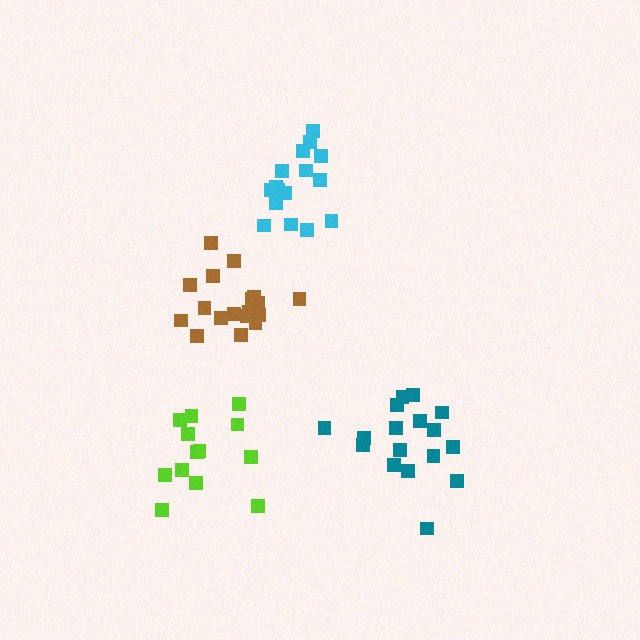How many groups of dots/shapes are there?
There are 4 groups.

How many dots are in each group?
Group 1: 19 dots, Group 2: 17 dots, Group 3: 13 dots, Group 4: 16 dots (65 total).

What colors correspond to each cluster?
The clusters are colored: brown, teal, lime, cyan.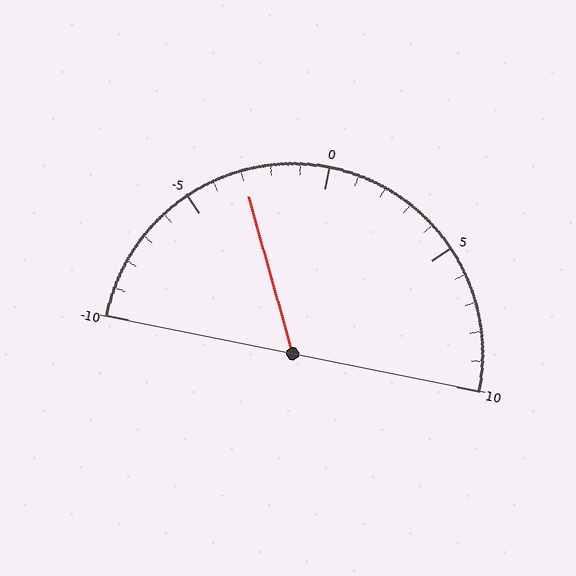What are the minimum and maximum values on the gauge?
The gauge ranges from -10 to 10.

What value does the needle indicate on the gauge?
The needle indicates approximately -3.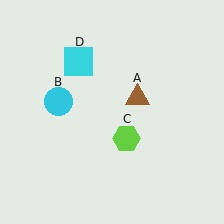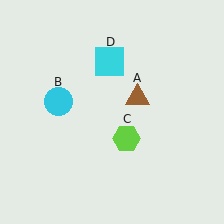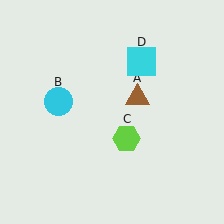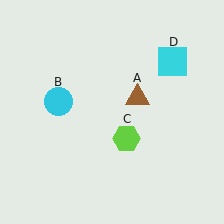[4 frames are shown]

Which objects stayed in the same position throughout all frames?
Brown triangle (object A) and cyan circle (object B) and lime hexagon (object C) remained stationary.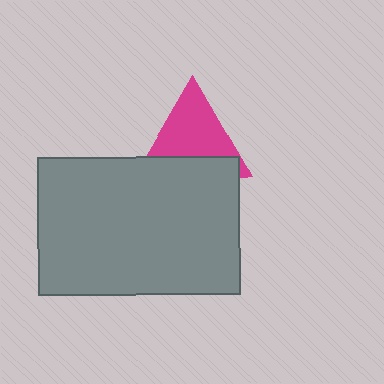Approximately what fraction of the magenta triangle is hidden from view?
Roughly 36% of the magenta triangle is hidden behind the gray rectangle.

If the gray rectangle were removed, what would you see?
You would see the complete magenta triangle.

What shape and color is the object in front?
The object in front is a gray rectangle.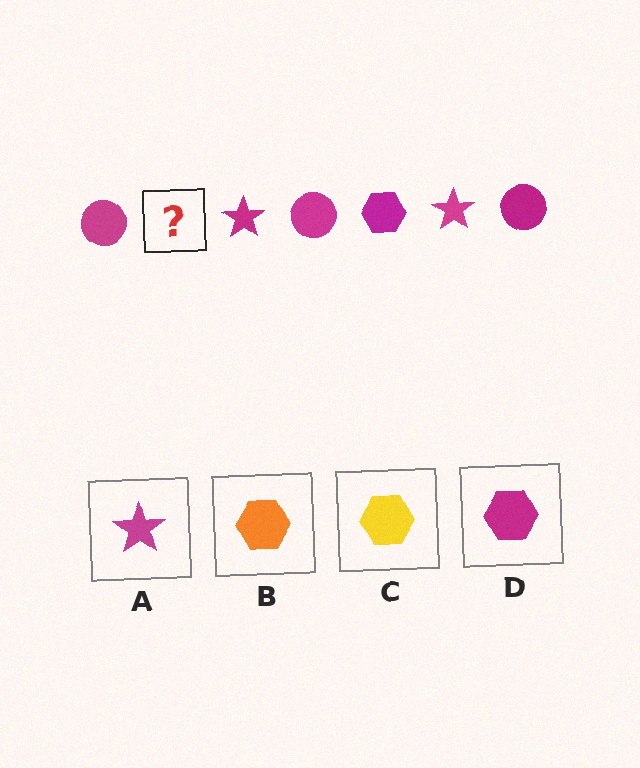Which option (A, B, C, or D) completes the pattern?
D.